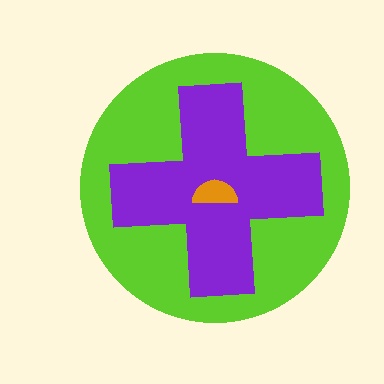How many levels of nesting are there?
3.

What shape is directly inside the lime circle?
The purple cross.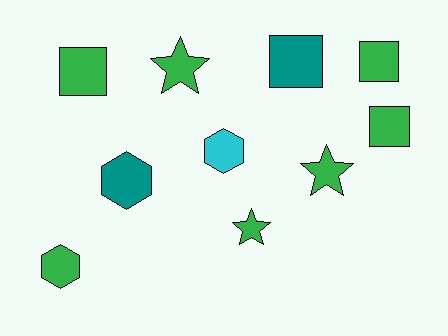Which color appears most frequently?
Green, with 7 objects.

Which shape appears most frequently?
Square, with 4 objects.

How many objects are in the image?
There are 10 objects.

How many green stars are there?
There are 3 green stars.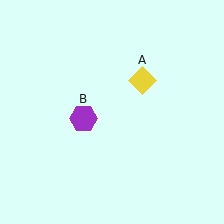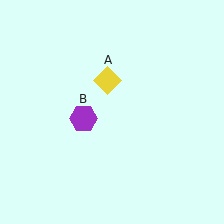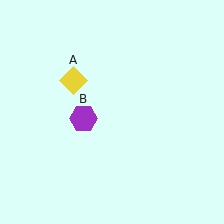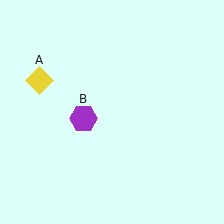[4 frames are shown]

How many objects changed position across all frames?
1 object changed position: yellow diamond (object A).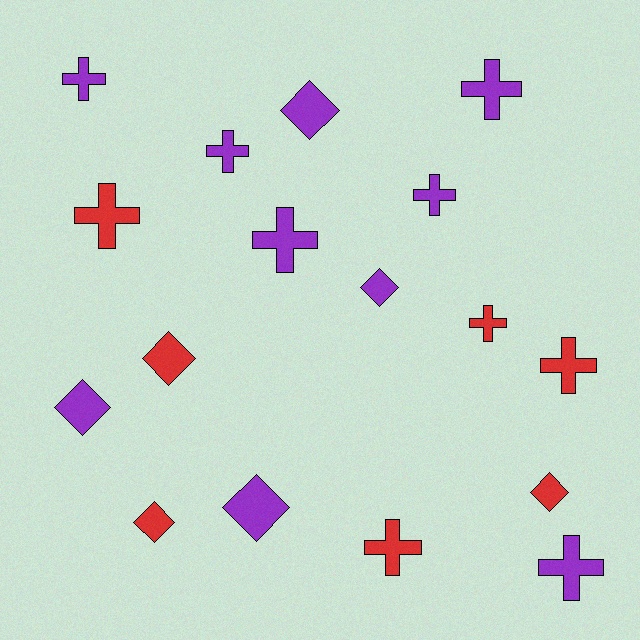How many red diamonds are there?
There are 3 red diamonds.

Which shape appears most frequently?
Cross, with 10 objects.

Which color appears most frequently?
Purple, with 10 objects.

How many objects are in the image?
There are 17 objects.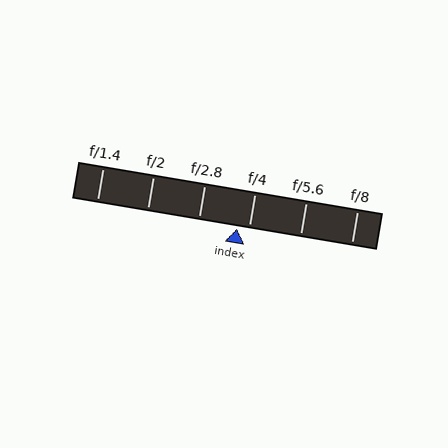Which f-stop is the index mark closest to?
The index mark is closest to f/4.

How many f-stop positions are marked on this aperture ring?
There are 6 f-stop positions marked.